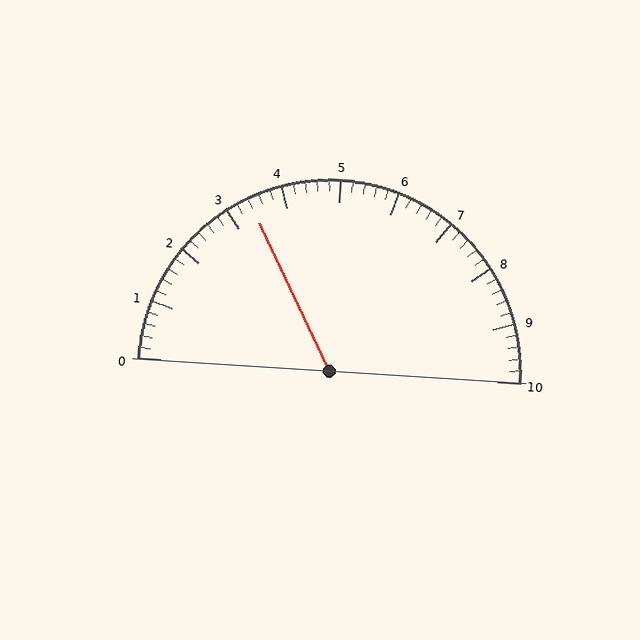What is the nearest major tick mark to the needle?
The nearest major tick mark is 3.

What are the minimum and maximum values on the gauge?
The gauge ranges from 0 to 10.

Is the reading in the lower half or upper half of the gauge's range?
The reading is in the lower half of the range (0 to 10).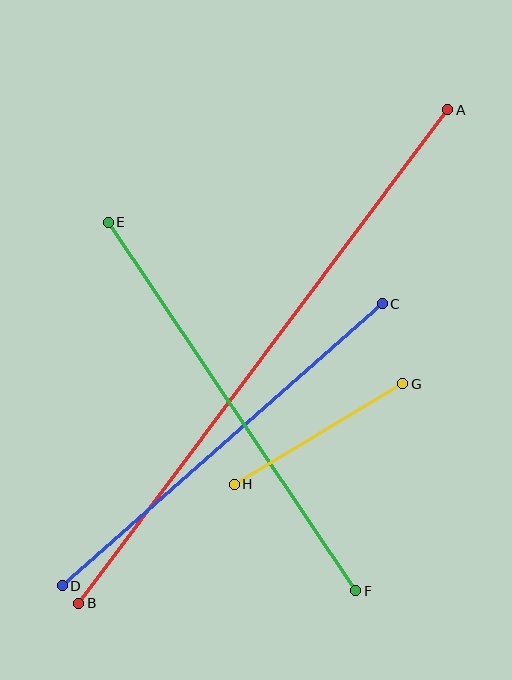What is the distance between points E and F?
The distance is approximately 444 pixels.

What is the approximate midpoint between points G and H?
The midpoint is at approximately (319, 434) pixels.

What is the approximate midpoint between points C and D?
The midpoint is at approximately (222, 445) pixels.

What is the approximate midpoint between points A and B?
The midpoint is at approximately (263, 357) pixels.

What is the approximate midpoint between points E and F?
The midpoint is at approximately (232, 407) pixels.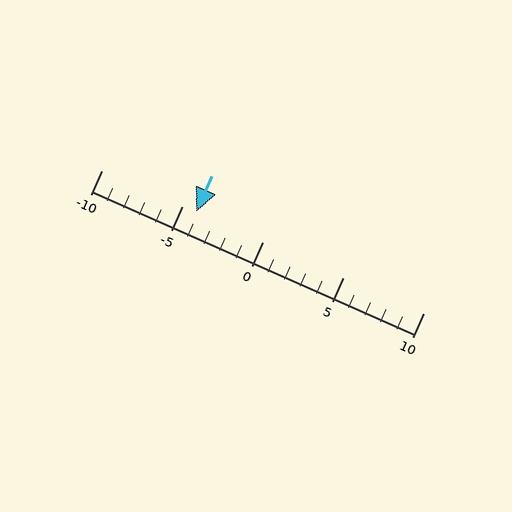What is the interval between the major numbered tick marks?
The major tick marks are spaced 5 units apart.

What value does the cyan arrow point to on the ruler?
The cyan arrow points to approximately -4.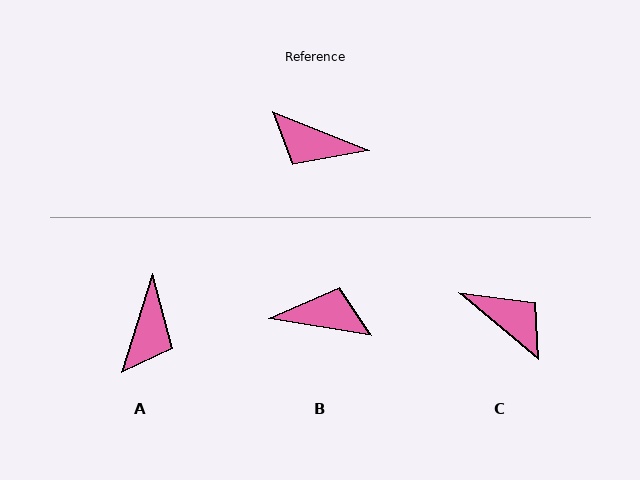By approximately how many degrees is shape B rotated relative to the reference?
Approximately 167 degrees clockwise.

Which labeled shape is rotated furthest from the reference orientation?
B, about 167 degrees away.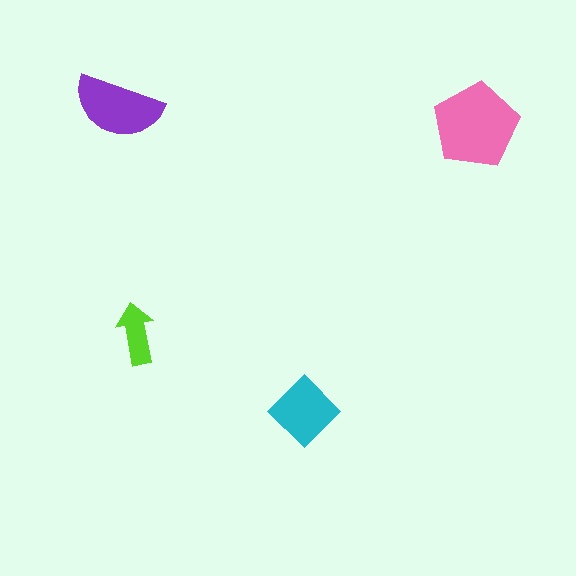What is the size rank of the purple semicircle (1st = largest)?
2nd.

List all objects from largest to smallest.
The pink pentagon, the purple semicircle, the cyan diamond, the lime arrow.